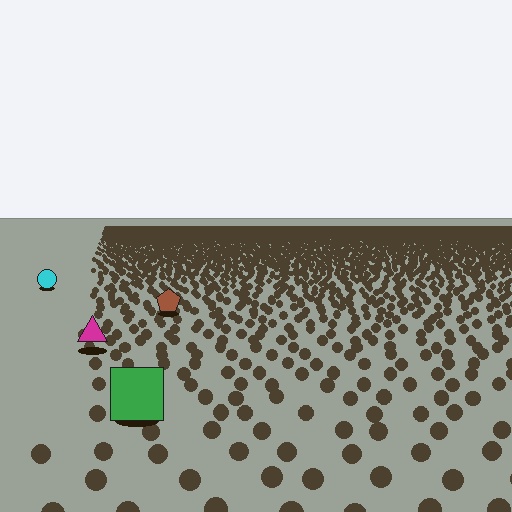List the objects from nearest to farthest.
From nearest to farthest: the green square, the magenta triangle, the brown pentagon, the cyan circle.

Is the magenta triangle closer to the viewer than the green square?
No. The green square is closer — you can tell from the texture gradient: the ground texture is coarser near it.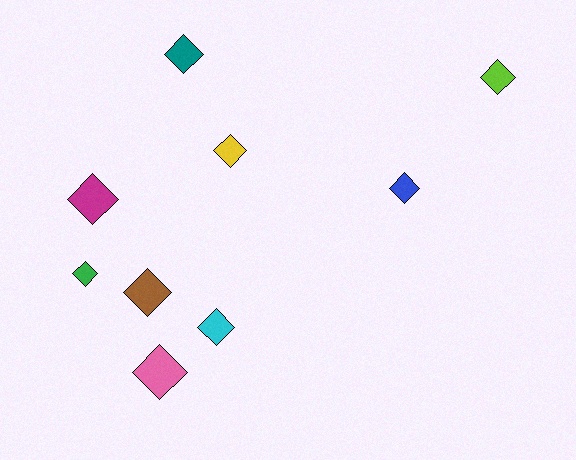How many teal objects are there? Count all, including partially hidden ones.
There is 1 teal object.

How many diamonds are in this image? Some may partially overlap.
There are 9 diamonds.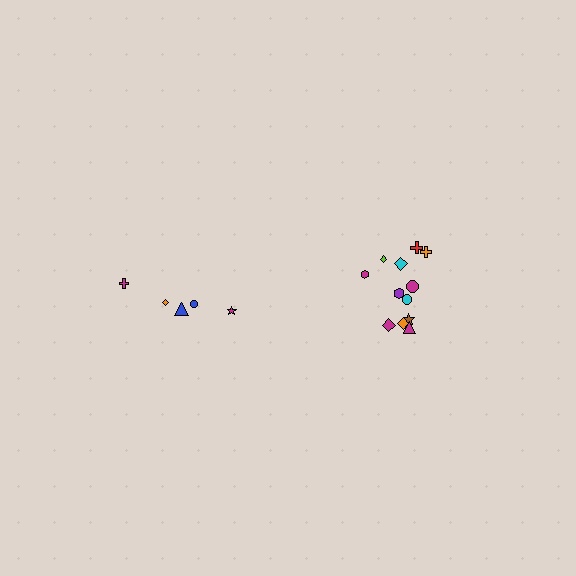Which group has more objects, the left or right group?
The right group.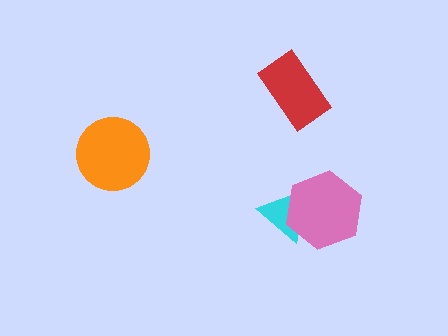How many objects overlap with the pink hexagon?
1 object overlaps with the pink hexagon.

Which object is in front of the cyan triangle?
The pink hexagon is in front of the cyan triangle.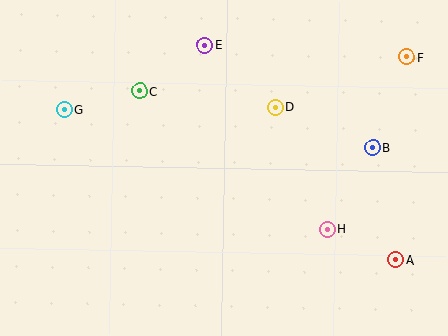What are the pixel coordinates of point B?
Point B is at (373, 148).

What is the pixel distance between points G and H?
The distance between G and H is 289 pixels.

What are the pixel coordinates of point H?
Point H is at (327, 229).